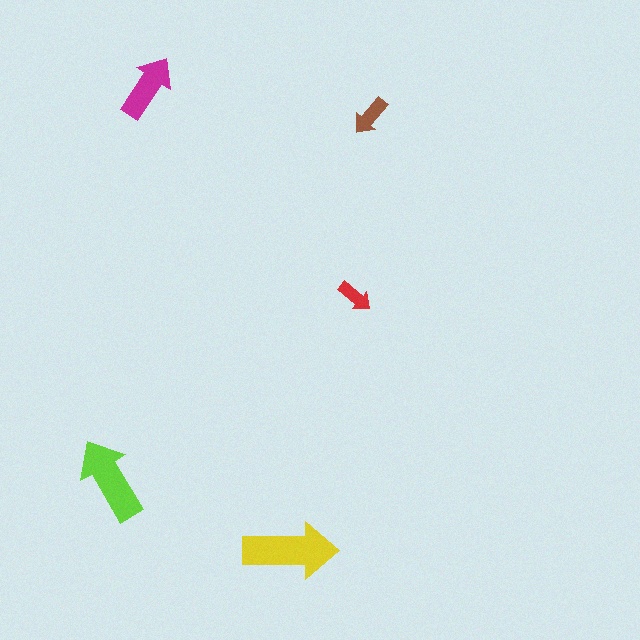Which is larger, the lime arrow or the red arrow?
The lime one.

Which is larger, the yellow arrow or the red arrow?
The yellow one.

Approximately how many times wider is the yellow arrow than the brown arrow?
About 2.5 times wider.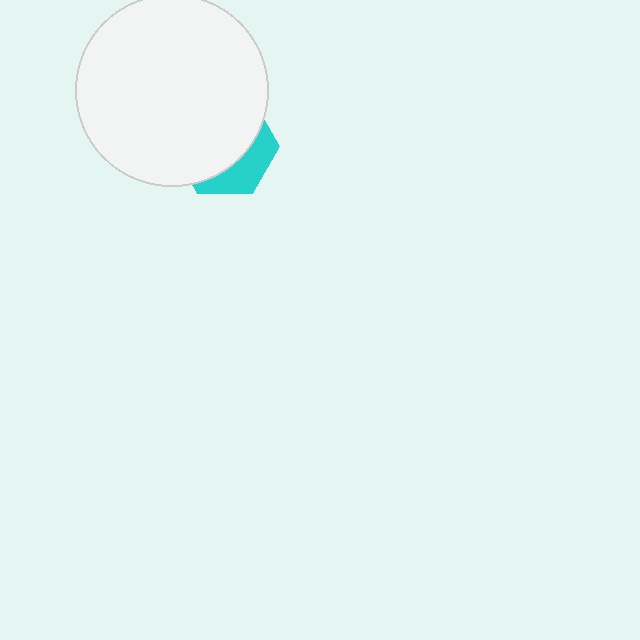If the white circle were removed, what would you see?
You would see the complete cyan hexagon.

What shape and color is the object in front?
The object in front is a white circle.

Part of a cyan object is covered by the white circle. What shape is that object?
It is a hexagon.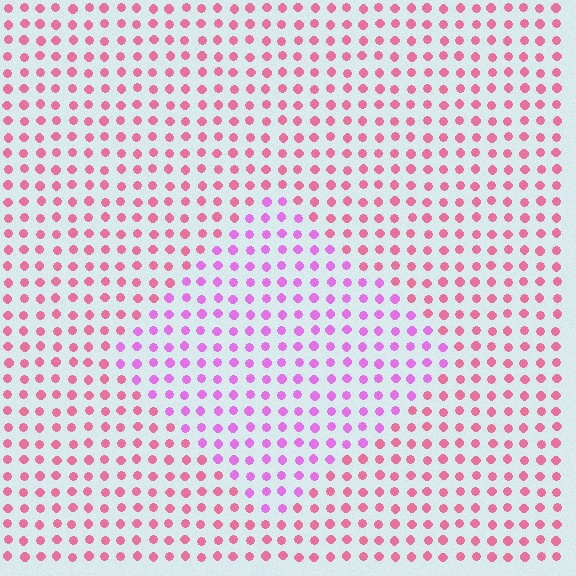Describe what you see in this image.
The image is filled with small pink elements in a uniform arrangement. A diamond-shaped region is visible where the elements are tinted to a slightly different hue, forming a subtle color boundary.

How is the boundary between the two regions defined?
The boundary is defined purely by a slight shift in hue (about 40 degrees). Spacing, size, and orientation are identical on both sides.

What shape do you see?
I see a diamond.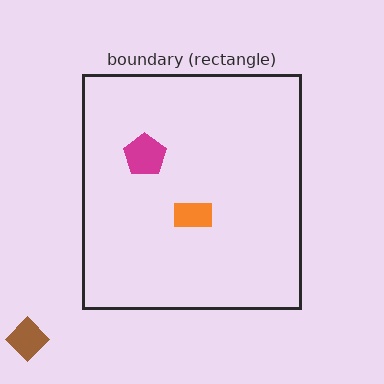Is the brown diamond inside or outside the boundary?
Outside.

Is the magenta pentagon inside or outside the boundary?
Inside.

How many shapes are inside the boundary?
2 inside, 1 outside.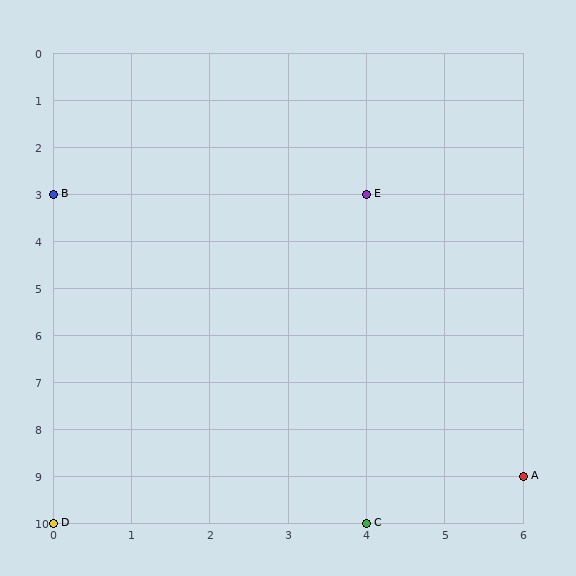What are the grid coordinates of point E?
Point E is at grid coordinates (4, 3).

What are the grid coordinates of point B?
Point B is at grid coordinates (0, 3).